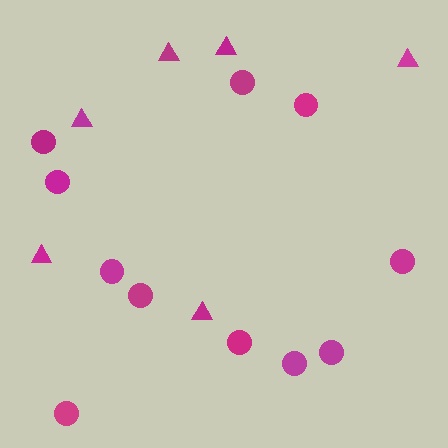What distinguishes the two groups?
There are 2 groups: one group of circles (11) and one group of triangles (6).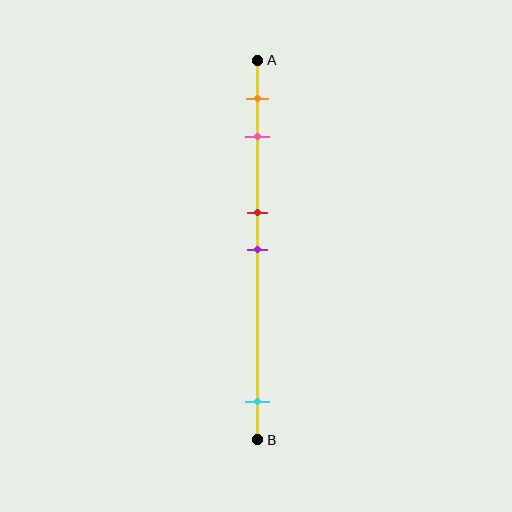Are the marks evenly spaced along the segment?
No, the marks are not evenly spaced.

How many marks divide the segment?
There are 5 marks dividing the segment.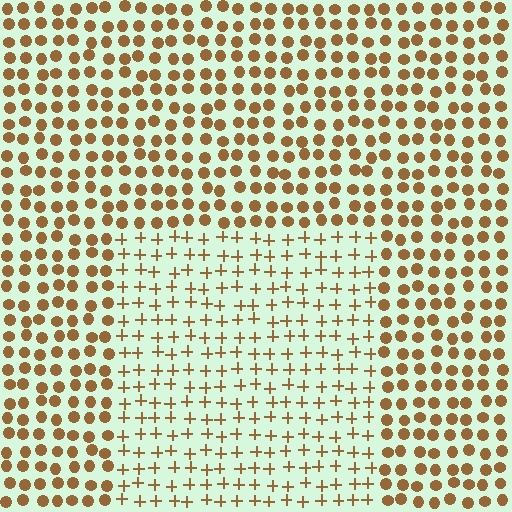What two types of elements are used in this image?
The image uses plus signs inside the rectangle region and circles outside it.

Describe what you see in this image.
The image is filled with small brown elements arranged in a uniform grid. A rectangle-shaped region contains plus signs, while the surrounding area contains circles. The boundary is defined purely by the change in element shape.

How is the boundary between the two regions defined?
The boundary is defined by a change in element shape: plus signs inside vs. circles outside. All elements share the same color and spacing.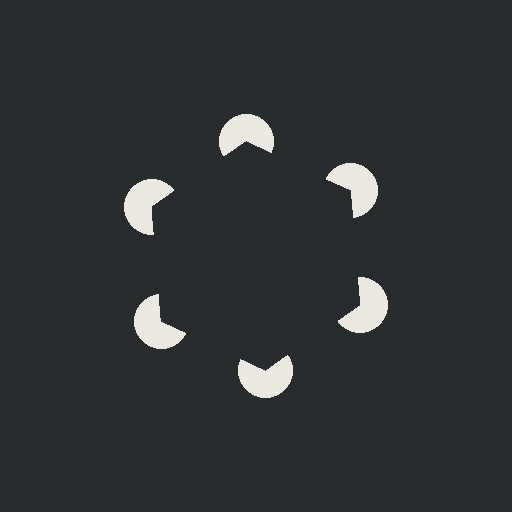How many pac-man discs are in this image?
There are 6 — one at each vertex of the illusory hexagon.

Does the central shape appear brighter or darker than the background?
It typically appears slightly darker than the background, even though no actual brightness change is drawn.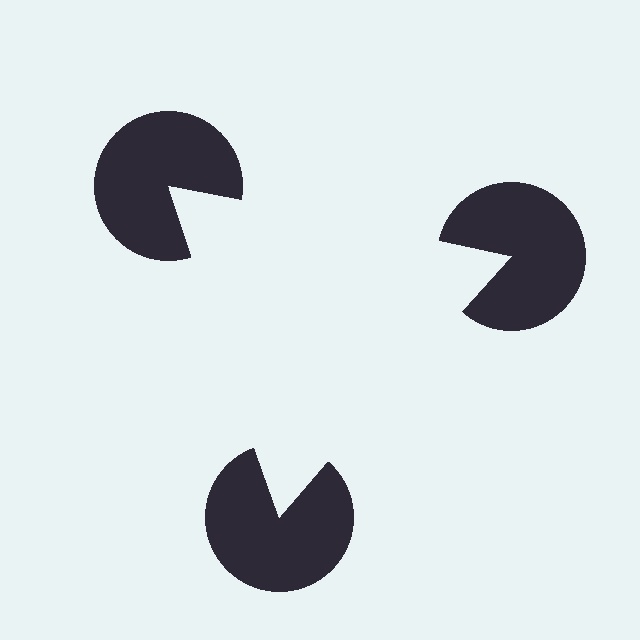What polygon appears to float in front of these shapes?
An illusory triangle — its edges are inferred from the aligned wedge cuts in the pac-man discs, not physically drawn.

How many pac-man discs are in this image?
There are 3 — one at each vertex of the illusory triangle.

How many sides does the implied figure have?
3 sides.